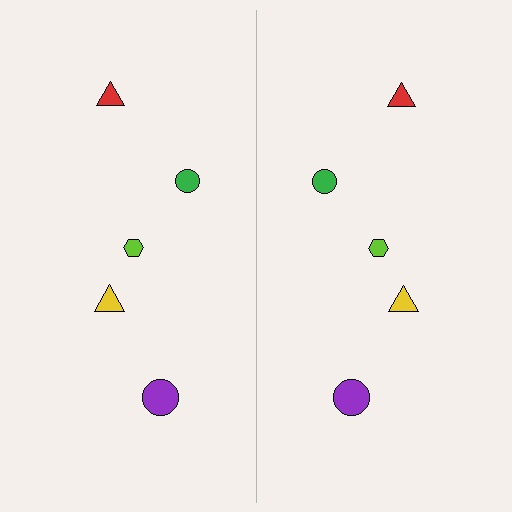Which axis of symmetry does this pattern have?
The pattern has a vertical axis of symmetry running through the center of the image.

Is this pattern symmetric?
Yes, this pattern has bilateral (reflection) symmetry.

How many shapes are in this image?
There are 10 shapes in this image.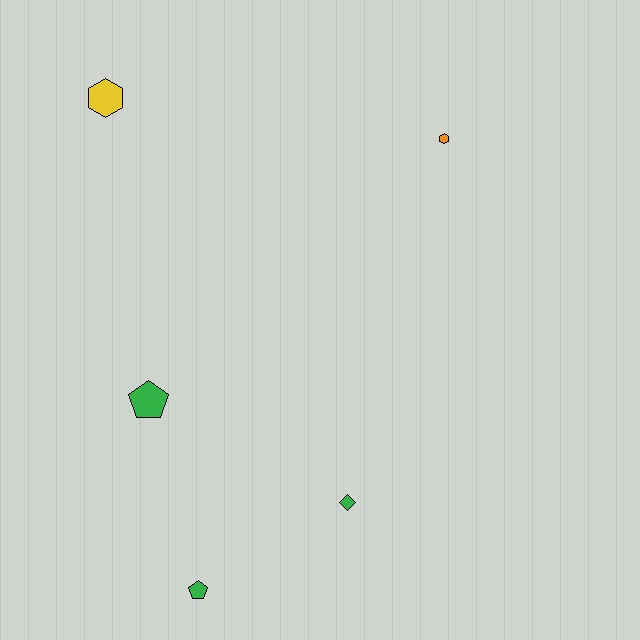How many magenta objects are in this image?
There are no magenta objects.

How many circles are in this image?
There are no circles.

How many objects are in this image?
There are 5 objects.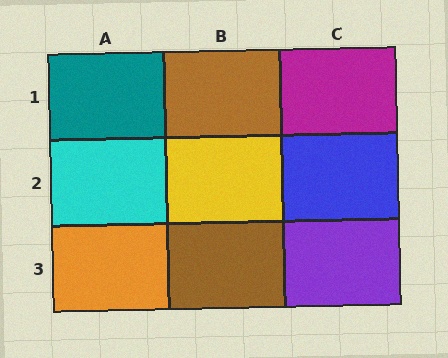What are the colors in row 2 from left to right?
Cyan, yellow, blue.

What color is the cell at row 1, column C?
Magenta.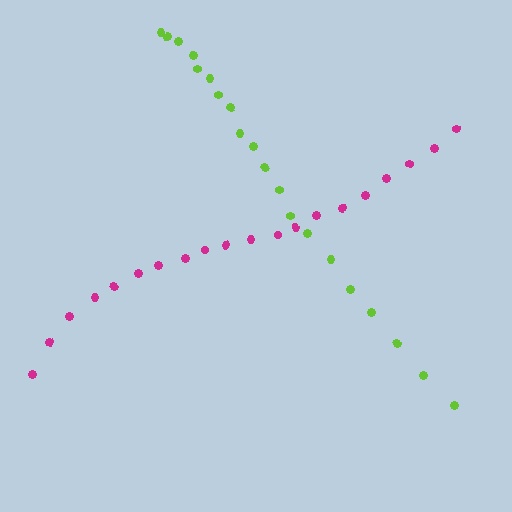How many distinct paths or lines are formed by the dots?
There are 2 distinct paths.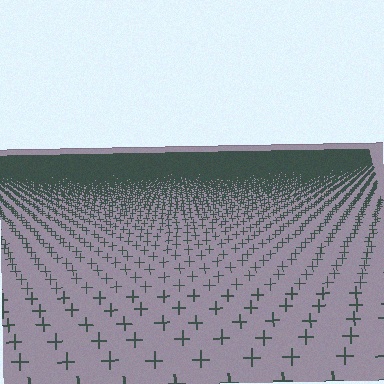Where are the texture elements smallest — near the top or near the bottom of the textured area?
Near the top.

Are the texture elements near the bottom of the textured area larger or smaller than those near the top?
Larger. Near the bottom, elements are closer to the viewer and appear at a bigger on-screen size.